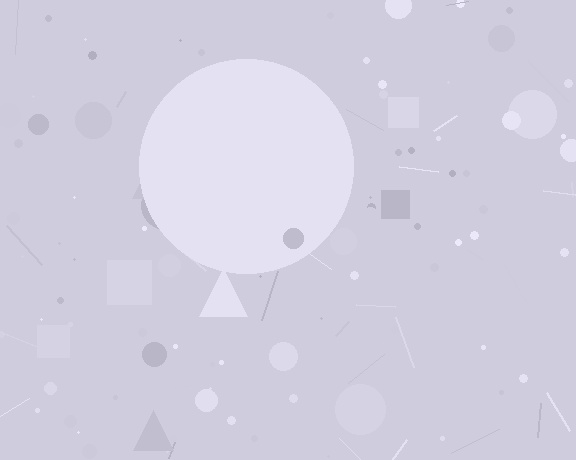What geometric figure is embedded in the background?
A circle is embedded in the background.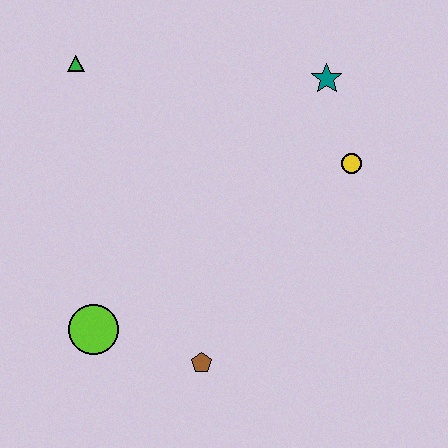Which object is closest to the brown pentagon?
The lime circle is closest to the brown pentagon.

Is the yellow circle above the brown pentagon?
Yes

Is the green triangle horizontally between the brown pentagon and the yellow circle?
No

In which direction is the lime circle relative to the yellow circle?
The lime circle is to the left of the yellow circle.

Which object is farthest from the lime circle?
The teal star is farthest from the lime circle.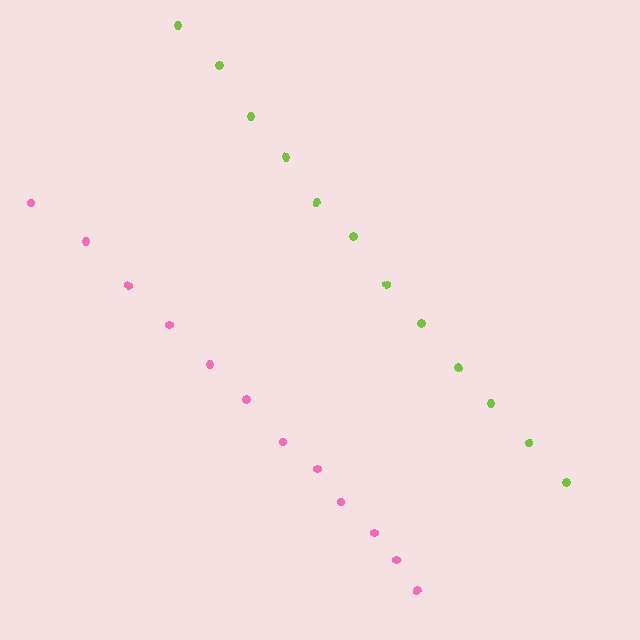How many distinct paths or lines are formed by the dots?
There are 2 distinct paths.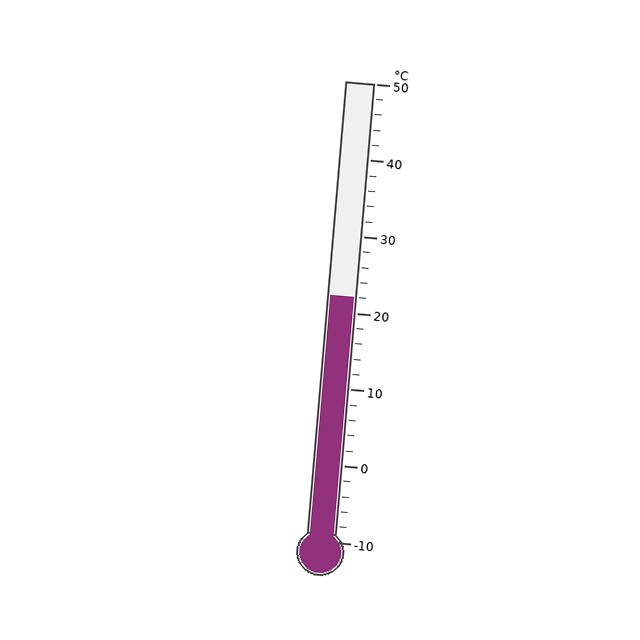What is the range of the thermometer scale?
The thermometer scale ranges from -10°C to 50°C.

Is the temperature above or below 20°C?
The temperature is above 20°C.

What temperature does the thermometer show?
The thermometer shows approximately 22°C.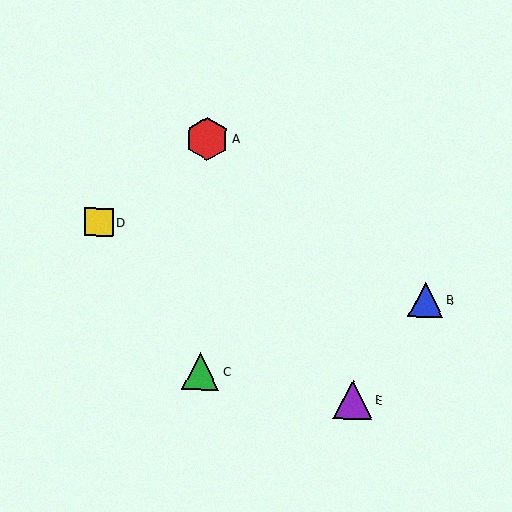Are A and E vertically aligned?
No, A is at x≈207 and E is at x≈353.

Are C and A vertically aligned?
Yes, both are at x≈201.